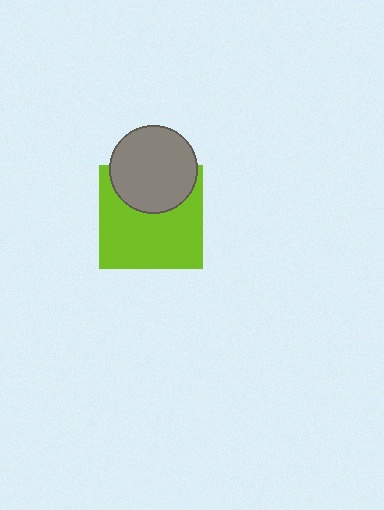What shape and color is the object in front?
The object in front is a gray circle.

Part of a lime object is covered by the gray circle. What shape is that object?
It is a square.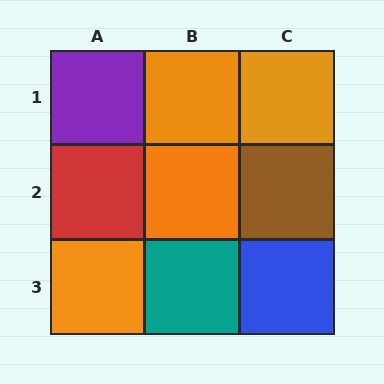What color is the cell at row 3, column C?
Blue.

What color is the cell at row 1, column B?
Orange.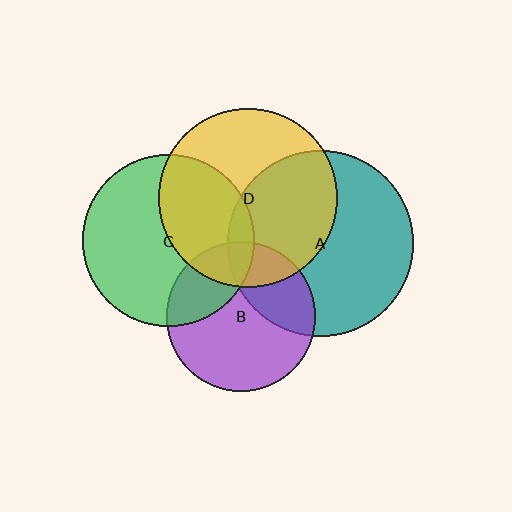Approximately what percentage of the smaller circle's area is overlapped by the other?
Approximately 45%.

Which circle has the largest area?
Circle A (teal).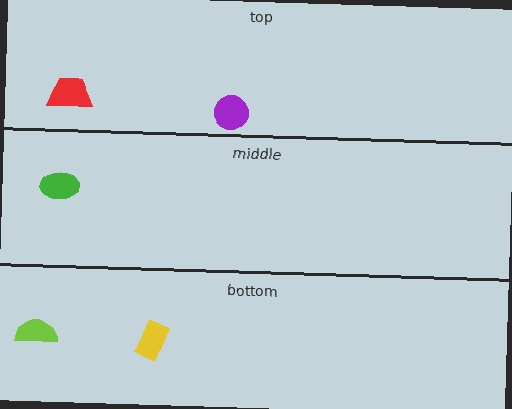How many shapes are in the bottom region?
2.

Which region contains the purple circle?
The top region.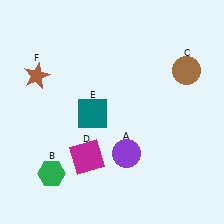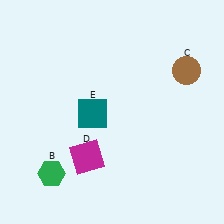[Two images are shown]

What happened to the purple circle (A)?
The purple circle (A) was removed in Image 2. It was in the bottom-right area of Image 1.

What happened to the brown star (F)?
The brown star (F) was removed in Image 2. It was in the top-left area of Image 1.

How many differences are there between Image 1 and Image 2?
There are 2 differences between the two images.